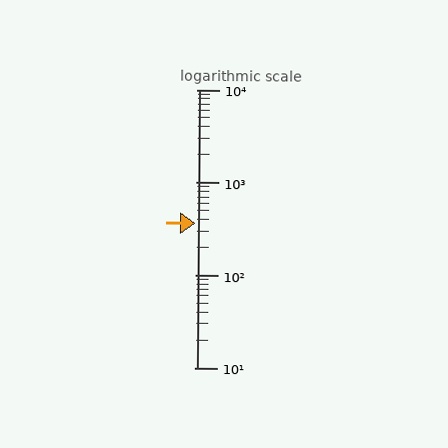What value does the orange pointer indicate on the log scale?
The pointer indicates approximately 360.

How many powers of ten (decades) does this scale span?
The scale spans 3 decades, from 10 to 10000.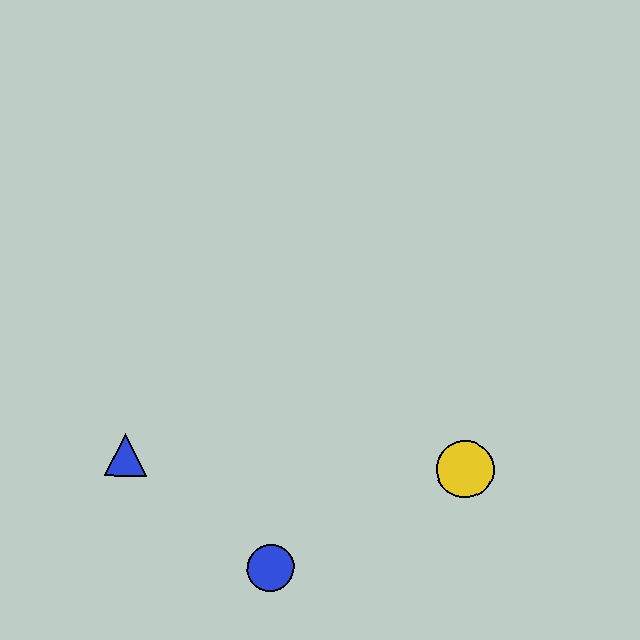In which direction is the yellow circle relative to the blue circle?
The yellow circle is to the right of the blue circle.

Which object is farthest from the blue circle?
The yellow circle is farthest from the blue circle.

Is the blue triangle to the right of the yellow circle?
No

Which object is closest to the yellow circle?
The blue circle is closest to the yellow circle.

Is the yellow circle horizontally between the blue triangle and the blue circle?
No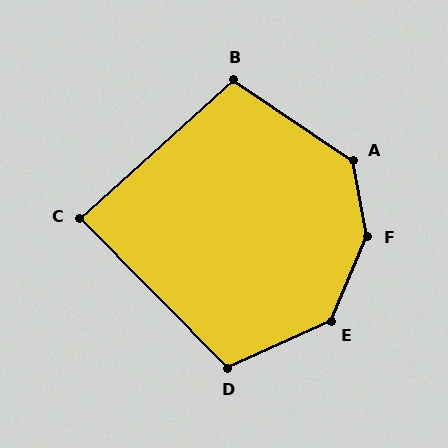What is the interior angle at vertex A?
Approximately 134 degrees (obtuse).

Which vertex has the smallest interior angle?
C, at approximately 88 degrees.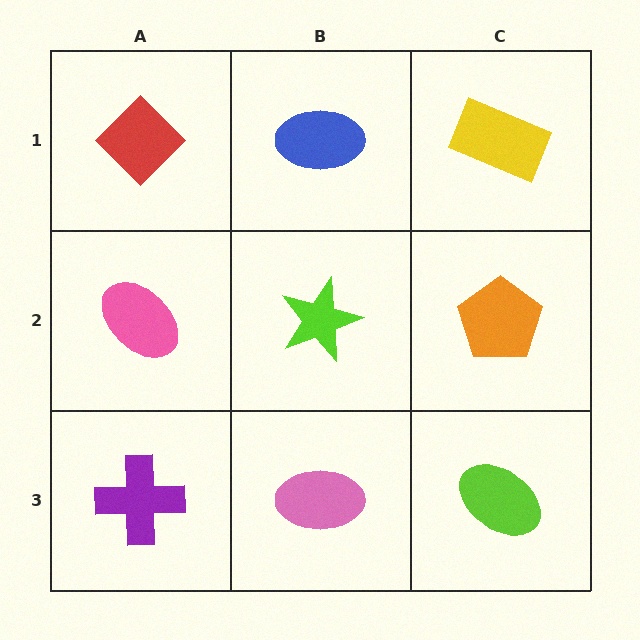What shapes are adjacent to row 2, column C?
A yellow rectangle (row 1, column C), a lime ellipse (row 3, column C), a lime star (row 2, column B).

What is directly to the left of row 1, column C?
A blue ellipse.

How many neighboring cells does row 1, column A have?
2.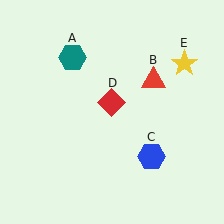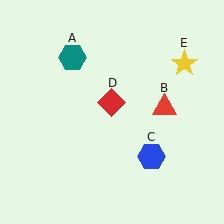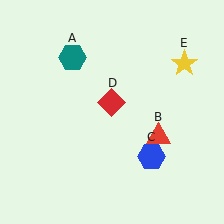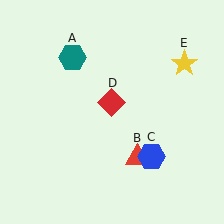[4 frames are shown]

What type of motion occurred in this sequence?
The red triangle (object B) rotated clockwise around the center of the scene.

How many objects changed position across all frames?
1 object changed position: red triangle (object B).